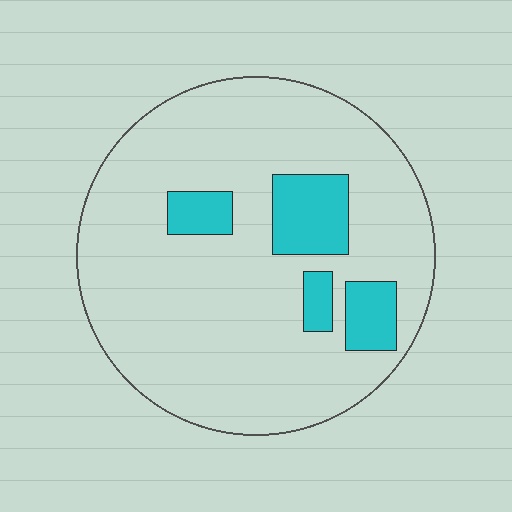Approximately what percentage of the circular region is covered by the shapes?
Approximately 15%.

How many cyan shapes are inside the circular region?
4.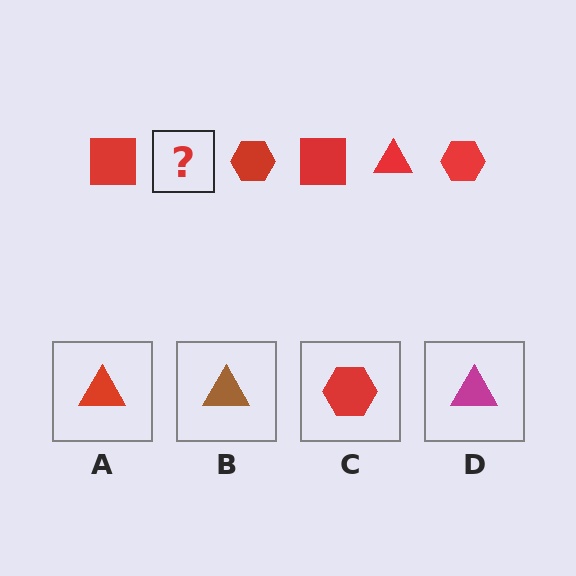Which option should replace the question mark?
Option A.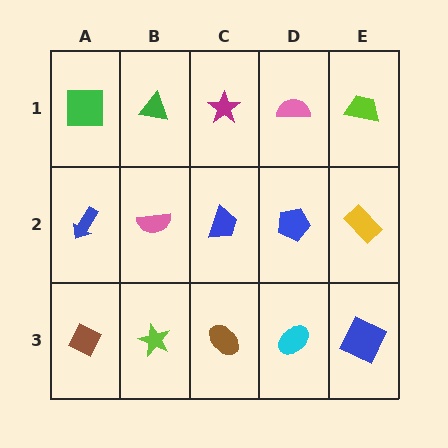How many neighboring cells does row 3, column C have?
3.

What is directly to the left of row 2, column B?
A blue arrow.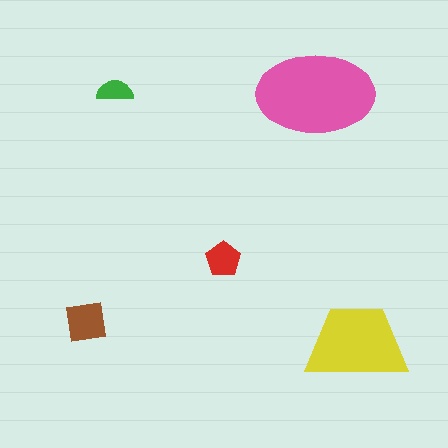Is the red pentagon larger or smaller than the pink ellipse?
Smaller.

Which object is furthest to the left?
The brown square is leftmost.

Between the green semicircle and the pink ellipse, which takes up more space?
The pink ellipse.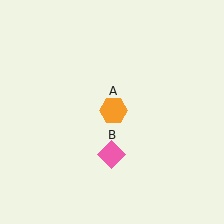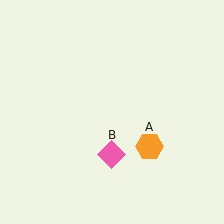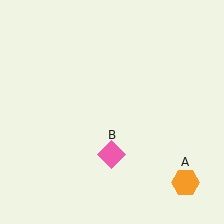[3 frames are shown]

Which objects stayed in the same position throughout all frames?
Pink diamond (object B) remained stationary.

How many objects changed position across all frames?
1 object changed position: orange hexagon (object A).